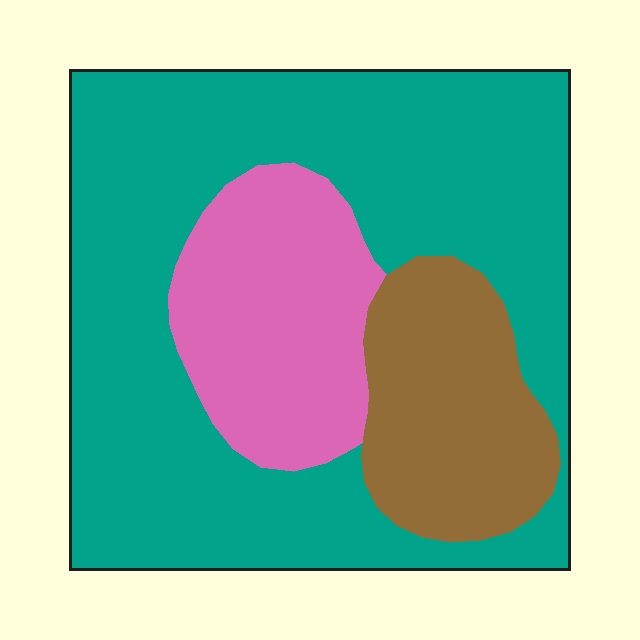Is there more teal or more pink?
Teal.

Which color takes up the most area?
Teal, at roughly 65%.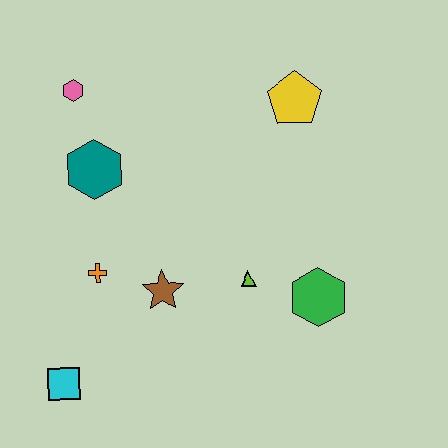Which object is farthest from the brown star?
The yellow pentagon is farthest from the brown star.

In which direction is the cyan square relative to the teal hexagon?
The cyan square is below the teal hexagon.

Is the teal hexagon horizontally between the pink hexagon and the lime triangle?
Yes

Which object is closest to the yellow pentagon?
The lime triangle is closest to the yellow pentagon.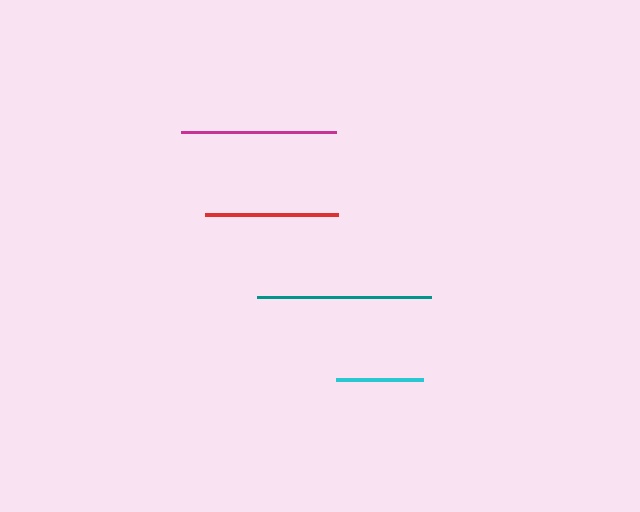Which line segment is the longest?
The teal line is the longest at approximately 174 pixels.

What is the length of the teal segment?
The teal segment is approximately 174 pixels long.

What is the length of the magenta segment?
The magenta segment is approximately 155 pixels long.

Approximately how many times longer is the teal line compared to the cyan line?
The teal line is approximately 2.0 times the length of the cyan line.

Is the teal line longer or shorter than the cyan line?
The teal line is longer than the cyan line.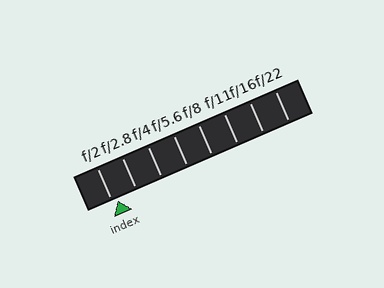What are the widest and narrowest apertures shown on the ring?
The widest aperture shown is f/2 and the narrowest is f/22.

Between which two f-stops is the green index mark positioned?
The index mark is between f/2 and f/2.8.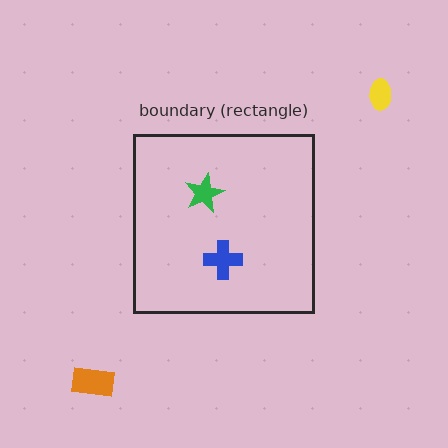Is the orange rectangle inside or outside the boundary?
Outside.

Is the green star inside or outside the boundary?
Inside.